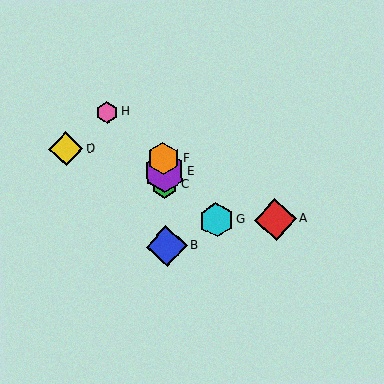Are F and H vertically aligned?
No, F is at x≈164 and H is at x≈107.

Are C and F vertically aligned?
Yes, both are at x≈164.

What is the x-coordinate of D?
Object D is at x≈66.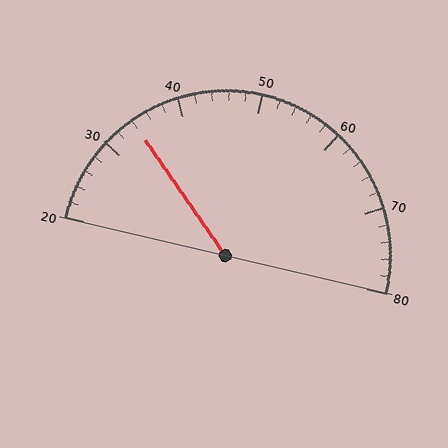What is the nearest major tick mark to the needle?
The nearest major tick mark is 30.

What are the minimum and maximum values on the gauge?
The gauge ranges from 20 to 80.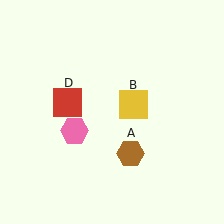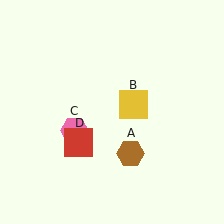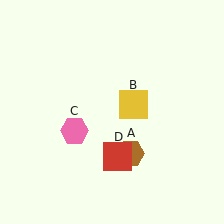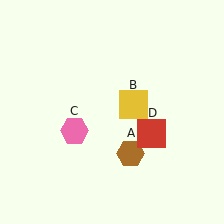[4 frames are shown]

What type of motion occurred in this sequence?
The red square (object D) rotated counterclockwise around the center of the scene.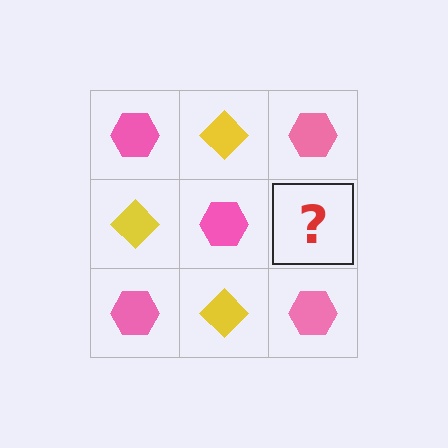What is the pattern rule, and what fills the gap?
The rule is that it alternates pink hexagon and yellow diamond in a checkerboard pattern. The gap should be filled with a yellow diamond.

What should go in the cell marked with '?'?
The missing cell should contain a yellow diamond.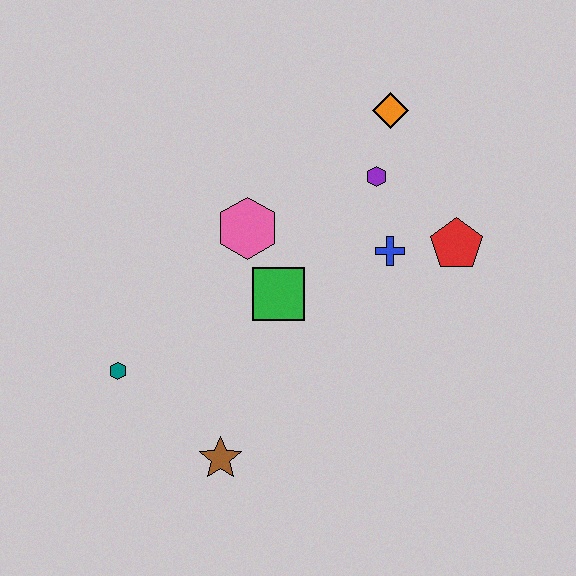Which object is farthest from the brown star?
The orange diamond is farthest from the brown star.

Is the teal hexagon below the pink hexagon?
Yes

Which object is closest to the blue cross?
The red pentagon is closest to the blue cross.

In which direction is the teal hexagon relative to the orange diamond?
The teal hexagon is to the left of the orange diamond.